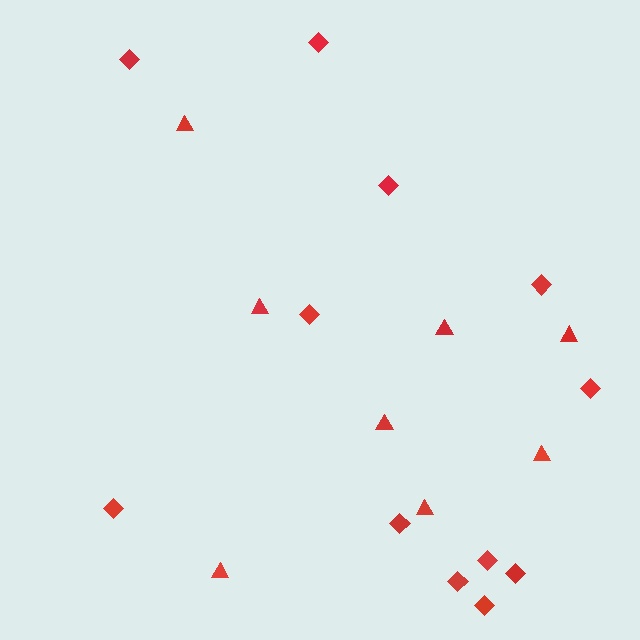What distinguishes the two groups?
There are 2 groups: one group of triangles (8) and one group of diamonds (12).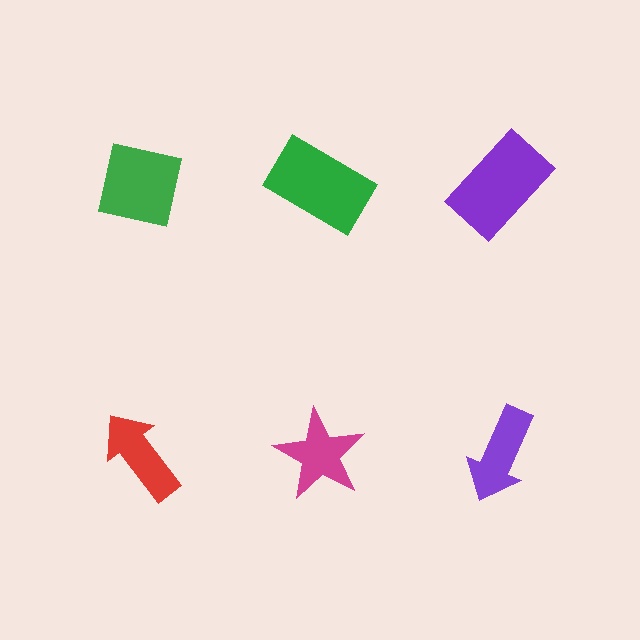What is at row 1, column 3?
A purple rectangle.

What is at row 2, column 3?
A purple arrow.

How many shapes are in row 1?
3 shapes.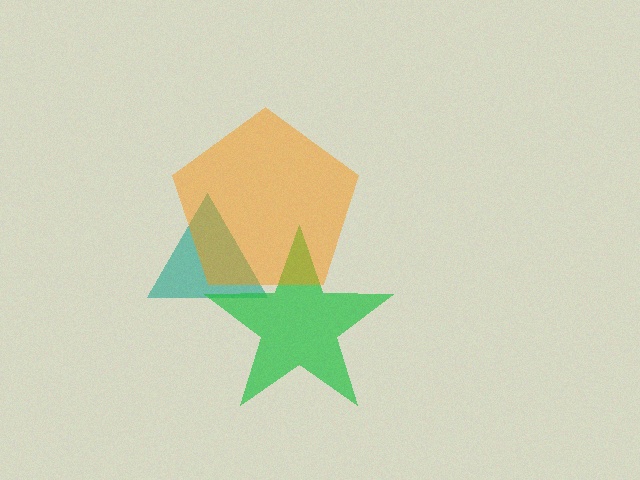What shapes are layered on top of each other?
The layered shapes are: a teal triangle, a green star, an orange pentagon.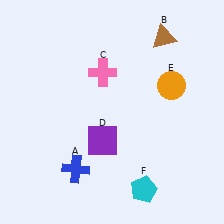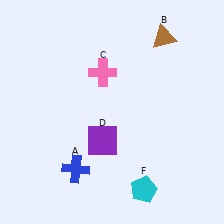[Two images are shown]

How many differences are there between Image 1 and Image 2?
There is 1 difference between the two images.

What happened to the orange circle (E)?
The orange circle (E) was removed in Image 2. It was in the top-right area of Image 1.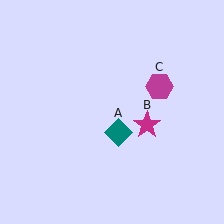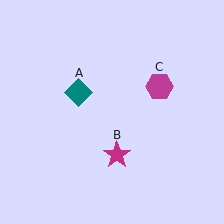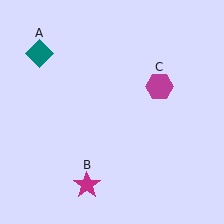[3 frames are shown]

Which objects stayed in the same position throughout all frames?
Magenta hexagon (object C) remained stationary.